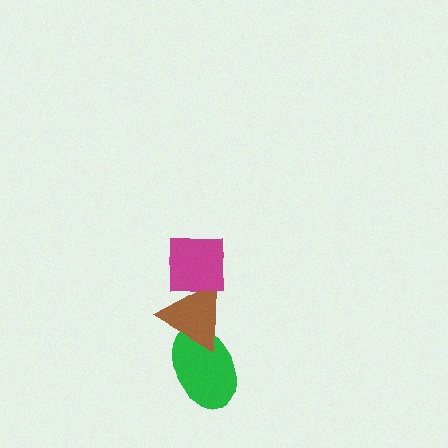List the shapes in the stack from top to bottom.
From top to bottom: the magenta square, the brown triangle, the green ellipse.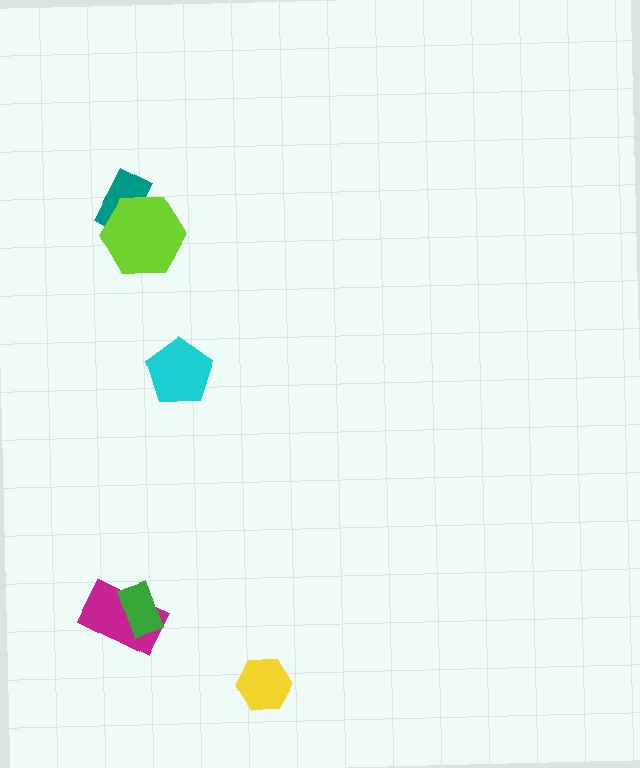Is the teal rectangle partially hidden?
Yes, it is partially covered by another shape.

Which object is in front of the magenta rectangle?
The green rectangle is in front of the magenta rectangle.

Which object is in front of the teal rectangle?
The lime hexagon is in front of the teal rectangle.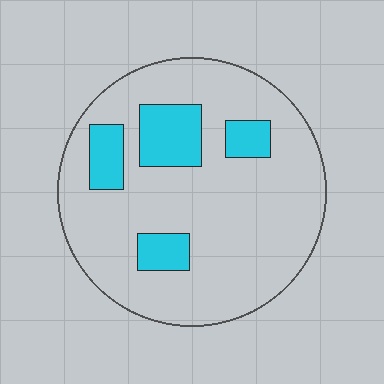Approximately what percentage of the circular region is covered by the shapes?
Approximately 20%.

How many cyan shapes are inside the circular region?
4.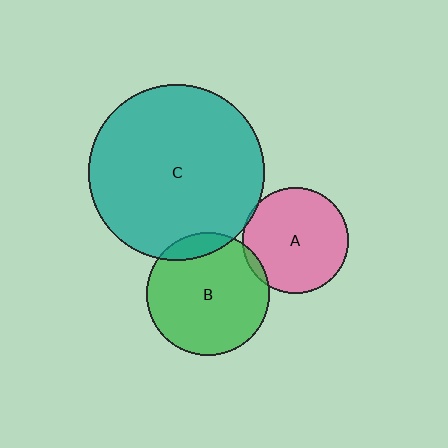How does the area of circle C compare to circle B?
Approximately 2.1 times.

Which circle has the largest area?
Circle C (teal).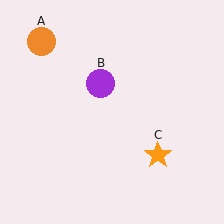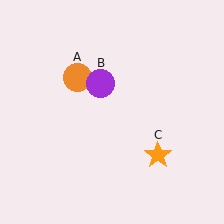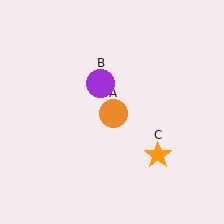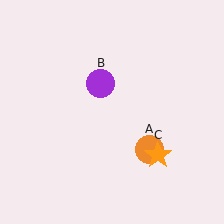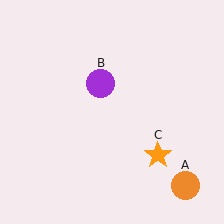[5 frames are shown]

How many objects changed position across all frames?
1 object changed position: orange circle (object A).